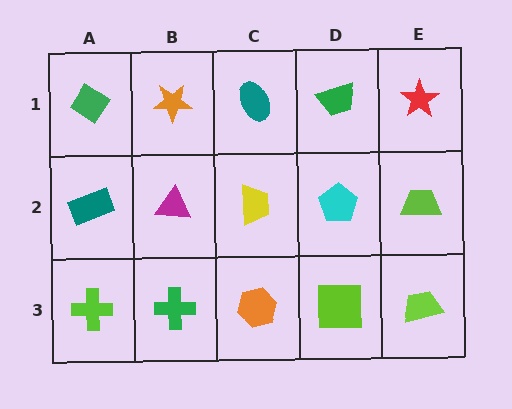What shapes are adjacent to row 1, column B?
A magenta triangle (row 2, column B), a green diamond (row 1, column A), a teal ellipse (row 1, column C).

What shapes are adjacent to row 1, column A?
A teal rectangle (row 2, column A), an orange star (row 1, column B).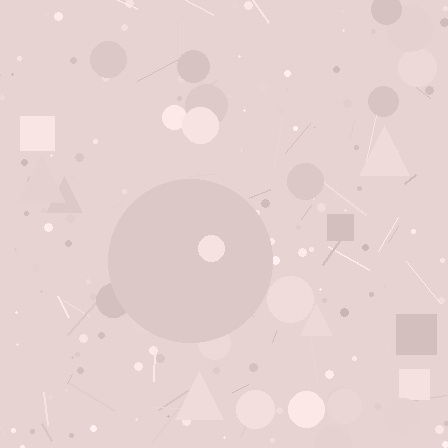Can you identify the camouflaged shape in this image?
The camouflaged shape is a circle.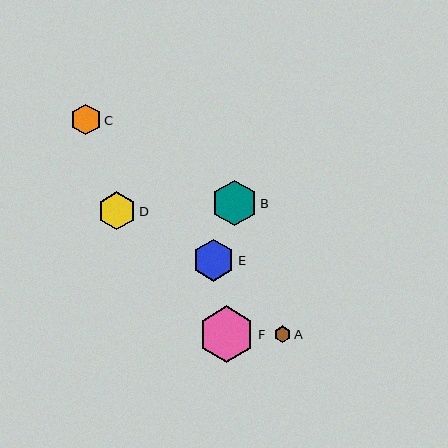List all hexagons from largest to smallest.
From largest to smallest: F, B, E, D, C, A.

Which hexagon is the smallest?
Hexagon A is the smallest with a size of approximately 17 pixels.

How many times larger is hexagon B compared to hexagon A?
Hexagon B is approximately 2.7 times the size of hexagon A.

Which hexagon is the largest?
Hexagon F is the largest with a size of approximately 56 pixels.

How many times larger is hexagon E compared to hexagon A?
Hexagon E is approximately 2.5 times the size of hexagon A.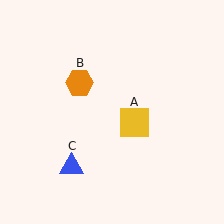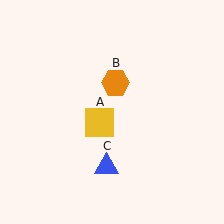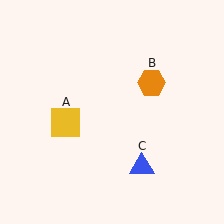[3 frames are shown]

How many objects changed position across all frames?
3 objects changed position: yellow square (object A), orange hexagon (object B), blue triangle (object C).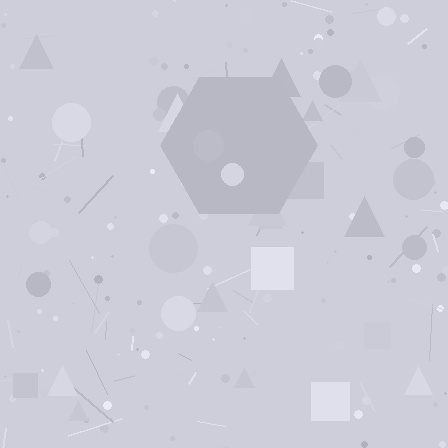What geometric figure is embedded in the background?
A hexagon is embedded in the background.